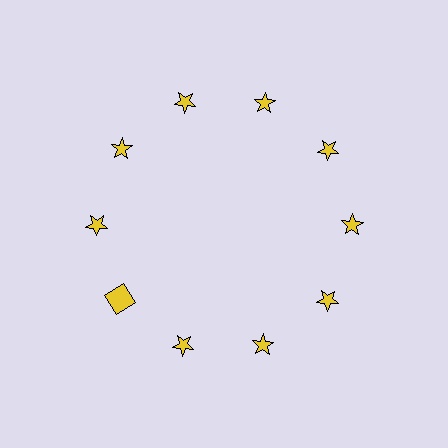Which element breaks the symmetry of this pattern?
The yellow square at roughly the 8 o'clock position breaks the symmetry. All other shapes are yellow stars.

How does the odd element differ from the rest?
It has a different shape: square instead of star.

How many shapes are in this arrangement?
There are 10 shapes arranged in a ring pattern.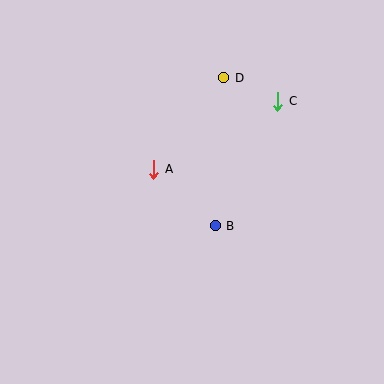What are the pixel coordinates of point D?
Point D is at (224, 78).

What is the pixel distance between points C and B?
The distance between C and B is 139 pixels.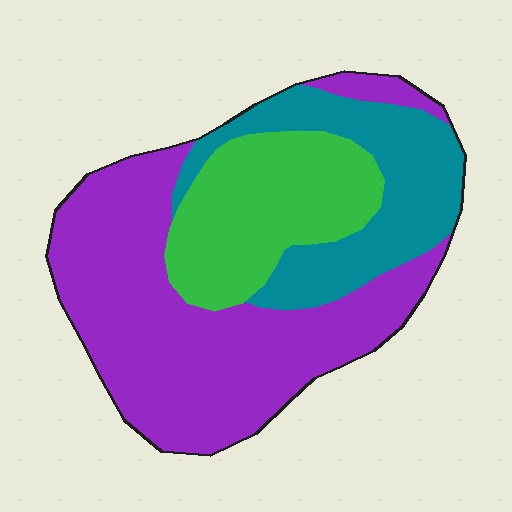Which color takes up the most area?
Purple, at roughly 50%.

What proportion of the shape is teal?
Teal takes up about one quarter (1/4) of the shape.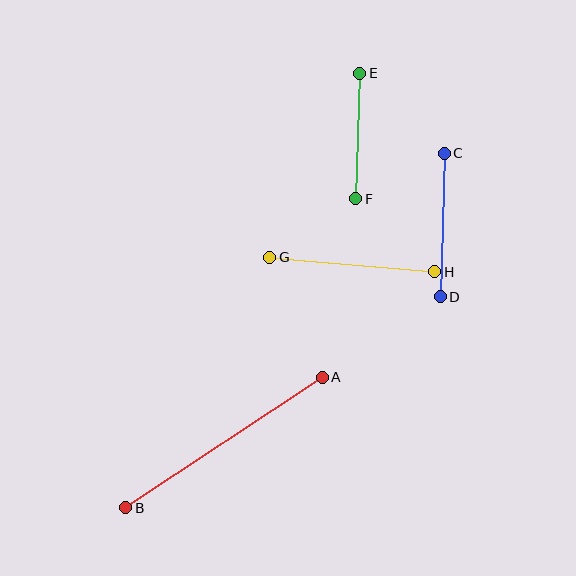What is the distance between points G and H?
The distance is approximately 166 pixels.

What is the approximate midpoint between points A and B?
The midpoint is at approximately (224, 443) pixels.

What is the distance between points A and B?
The distance is approximately 236 pixels.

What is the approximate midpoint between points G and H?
The midpoint is at approximately (352, 264) pixels.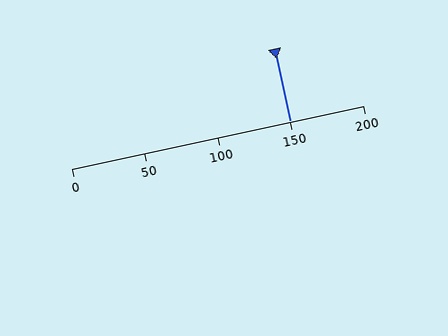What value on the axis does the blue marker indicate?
The marker indicates approximately 150.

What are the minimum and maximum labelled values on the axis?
The axis runs from 0 to 200.